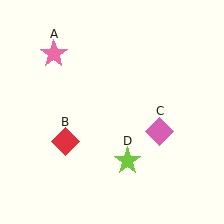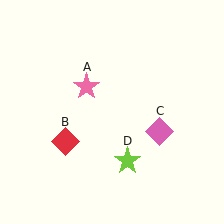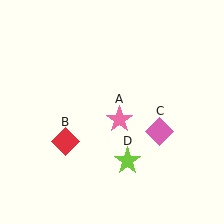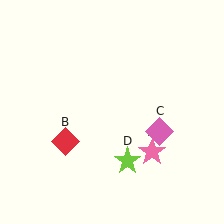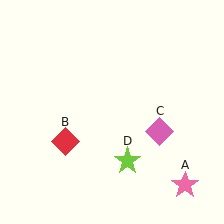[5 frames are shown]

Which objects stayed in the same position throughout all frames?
Red diamond (object B) and pink diamond (object C) and lime star (object D) remained stationary.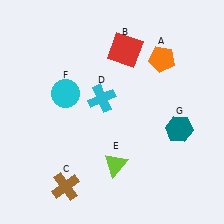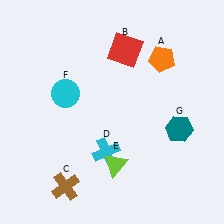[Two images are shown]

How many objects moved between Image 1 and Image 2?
1 object moved between the two images.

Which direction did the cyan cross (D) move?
The cyan cross (D) moved down.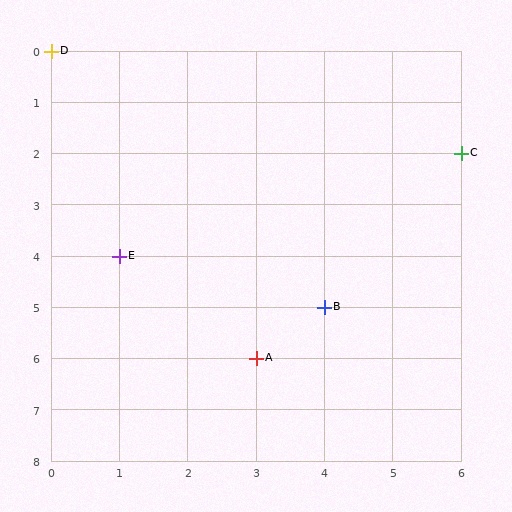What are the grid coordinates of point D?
Point D is at grid coordinates (0, 0).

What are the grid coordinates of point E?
Point E is at grid coordinates (1, 4).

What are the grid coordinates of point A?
Point A is at grid coordinates (3, 6).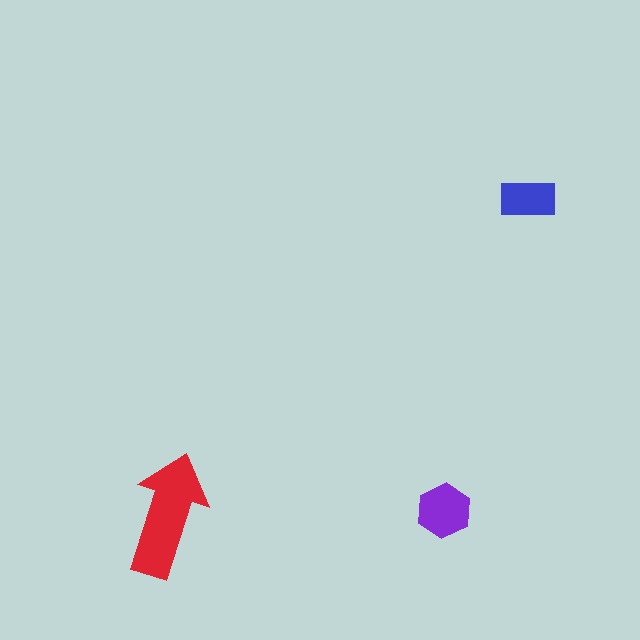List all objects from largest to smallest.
The red arrow, the purple hexagon, the blue rectangle.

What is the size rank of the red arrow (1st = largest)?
1st.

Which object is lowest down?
The red arrow is bottommost.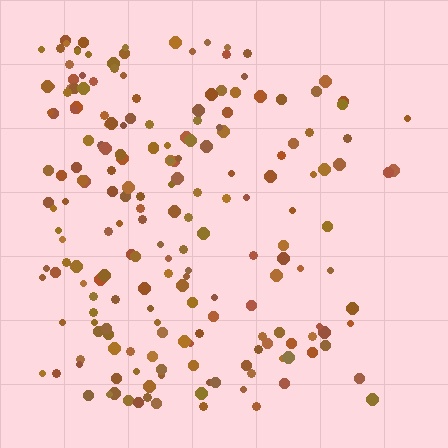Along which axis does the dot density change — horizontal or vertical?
Horizontal.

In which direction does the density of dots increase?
From right to left, with the left side densest.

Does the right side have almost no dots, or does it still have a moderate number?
Still a moderate number, just noticeably fewer than the left.